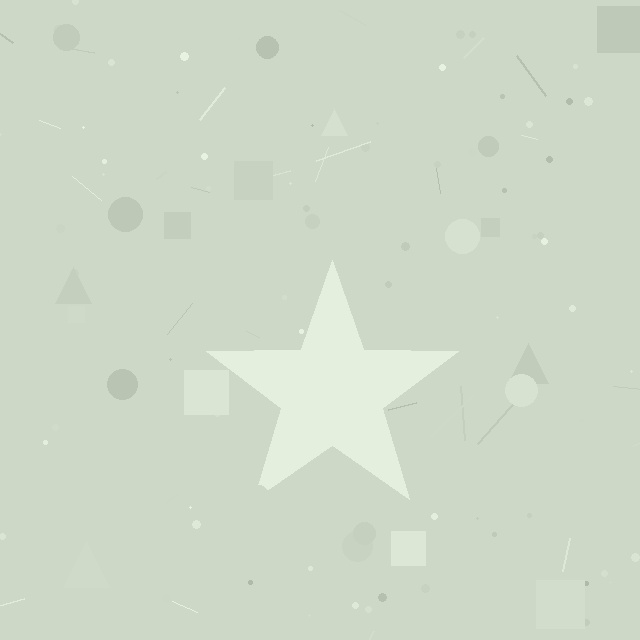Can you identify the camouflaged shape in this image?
The camouflaged shape is a star.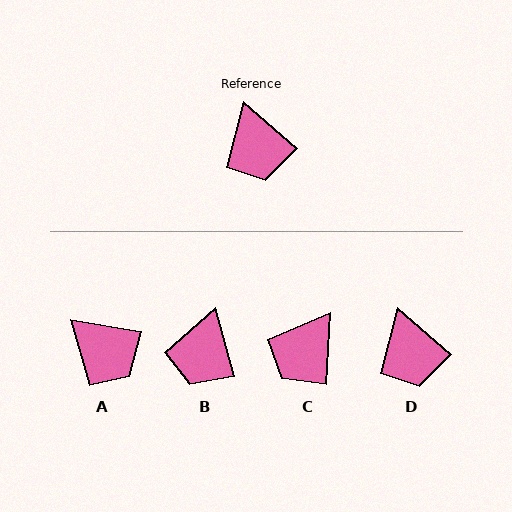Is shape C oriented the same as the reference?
No, it is off by about 53 degrees.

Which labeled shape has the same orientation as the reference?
D.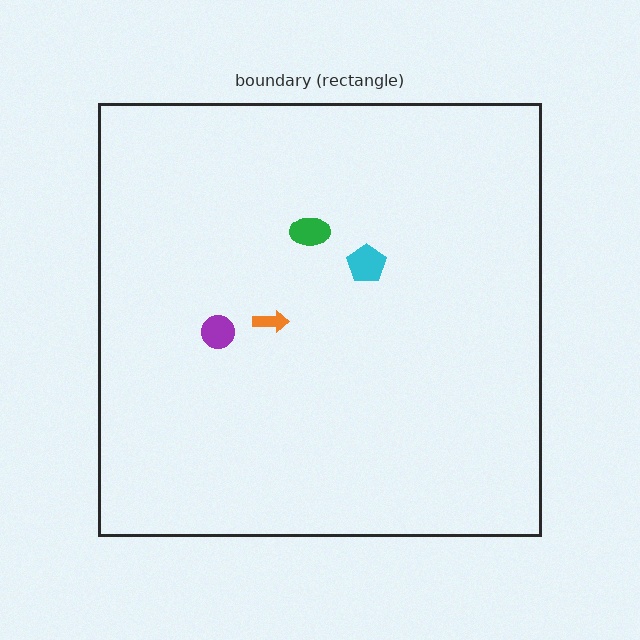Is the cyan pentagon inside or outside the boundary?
Inside.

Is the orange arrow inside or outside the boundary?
Inside.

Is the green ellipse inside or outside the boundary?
Inside.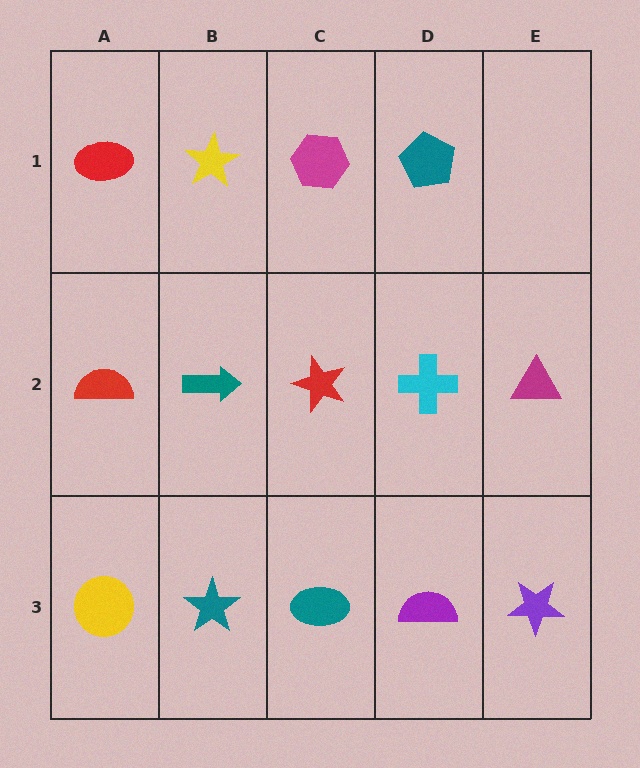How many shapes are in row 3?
5 shapes.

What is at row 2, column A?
A red semicircle.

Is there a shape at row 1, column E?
No, that cell is empty.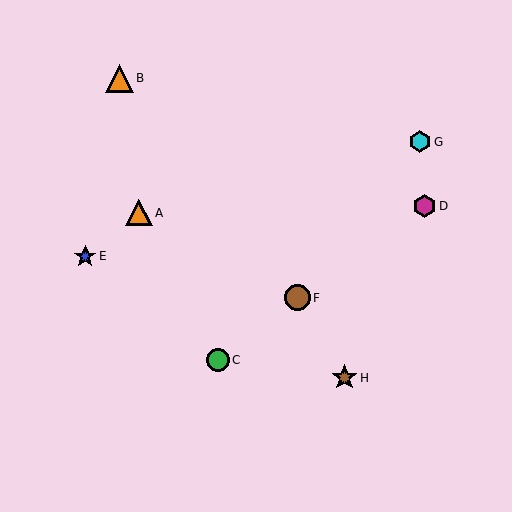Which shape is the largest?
The orange triangle (labeled B) is the largest.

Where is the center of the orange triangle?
The center of the orange triangle is at (139, 213).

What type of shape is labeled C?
Shape C is a green circle.